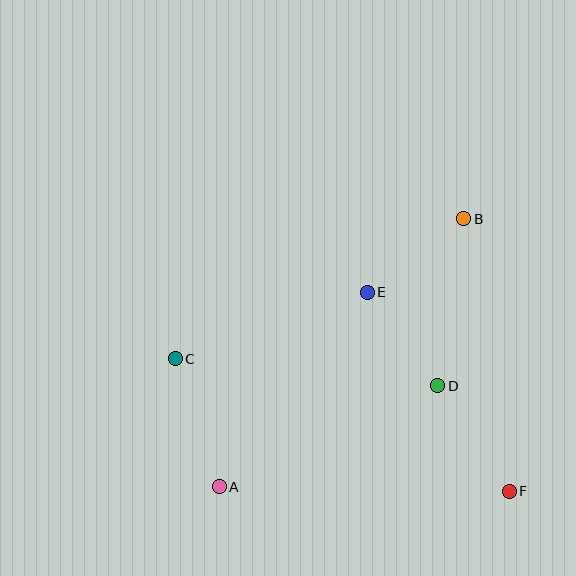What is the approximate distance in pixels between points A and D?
The distance between A and D is approximately 241 pixels.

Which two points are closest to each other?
Points D and E are closest to each other.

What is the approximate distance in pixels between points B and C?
The distance between B and C is approximately 321 pixels.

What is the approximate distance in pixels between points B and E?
The distance between B and E is approximately 122 pixels.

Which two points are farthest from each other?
Points A and B are farthest from each other.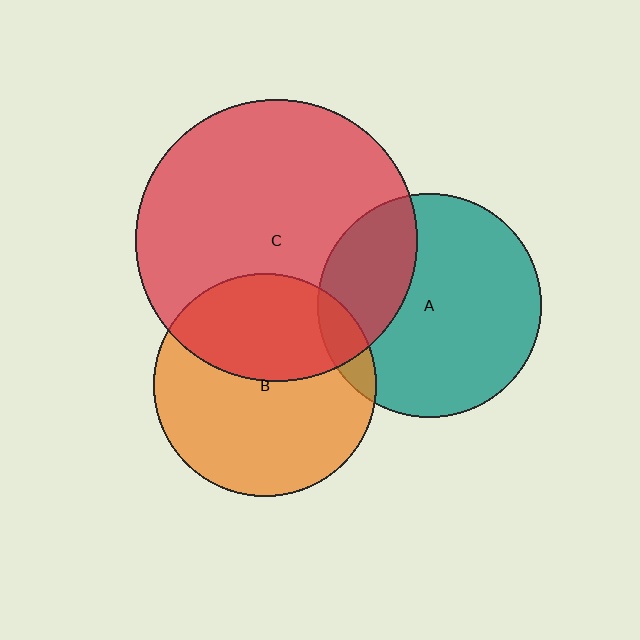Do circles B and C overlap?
Yes.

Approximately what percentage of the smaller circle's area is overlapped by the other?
Approximately 40%.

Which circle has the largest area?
Circle C (red).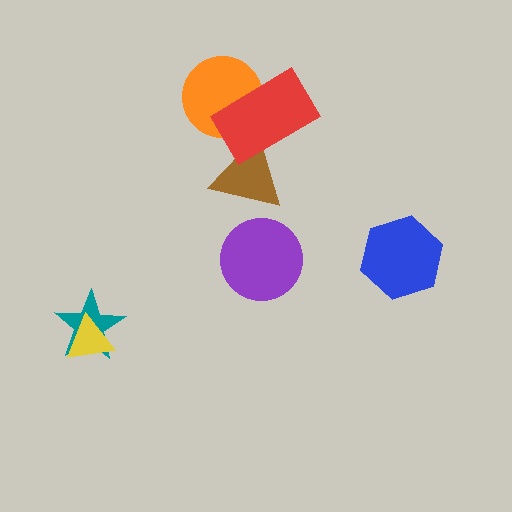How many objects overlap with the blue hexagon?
0 objects overlap with the blue hexagon.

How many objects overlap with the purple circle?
0 objects overlap with the purple circle.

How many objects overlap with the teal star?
1 object overlaps with the teal star.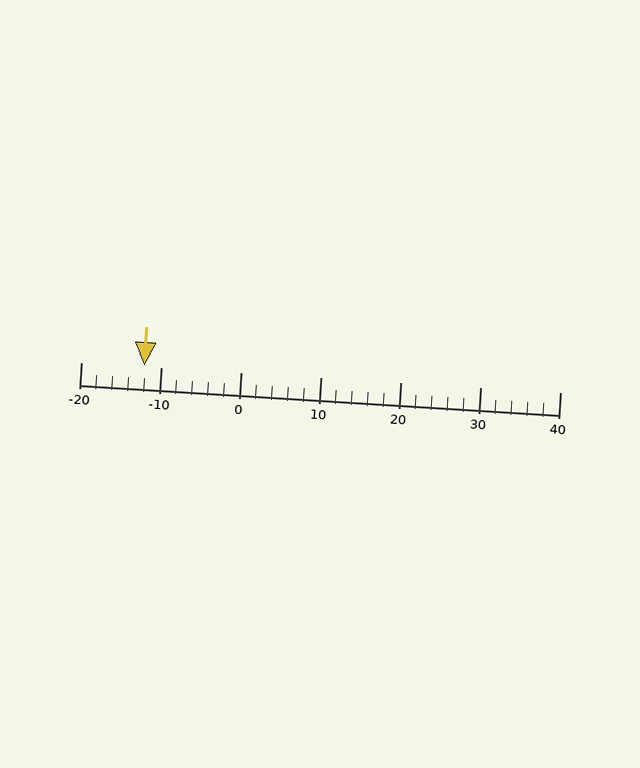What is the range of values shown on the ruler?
The ruler shows values from -20 to 40.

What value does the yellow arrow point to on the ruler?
The yellow arrow points to approximately -12.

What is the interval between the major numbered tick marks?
The major tick marks are spaced 10 units apart.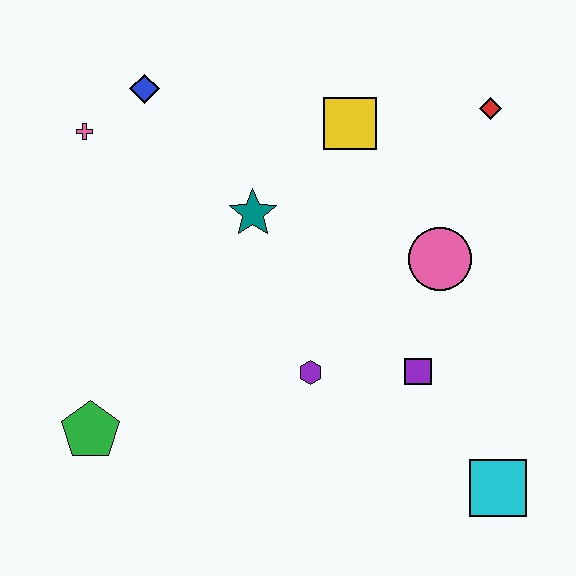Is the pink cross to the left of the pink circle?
Yes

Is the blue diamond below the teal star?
No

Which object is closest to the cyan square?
The purple square is closest to the cyan square.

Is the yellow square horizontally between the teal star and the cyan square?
Yes